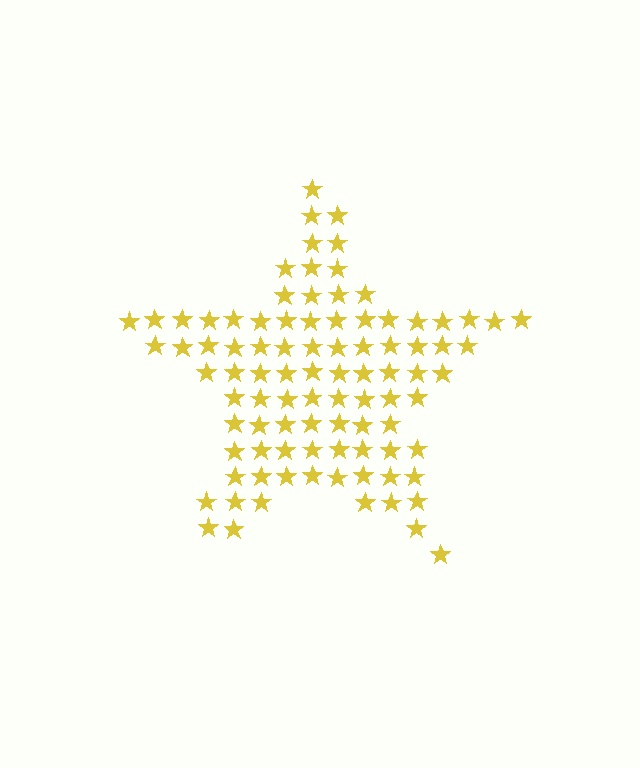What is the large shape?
The large shape is a star.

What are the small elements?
The small elements are stars.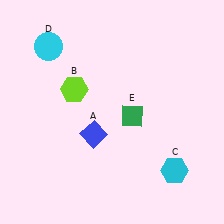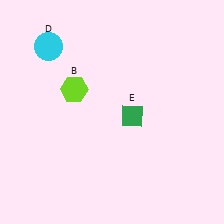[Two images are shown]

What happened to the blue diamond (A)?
The blue diamond (A) was removed in Image 2. It was in the bottom-left area of Image 1.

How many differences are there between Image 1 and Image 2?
There are 2 differences between the two images.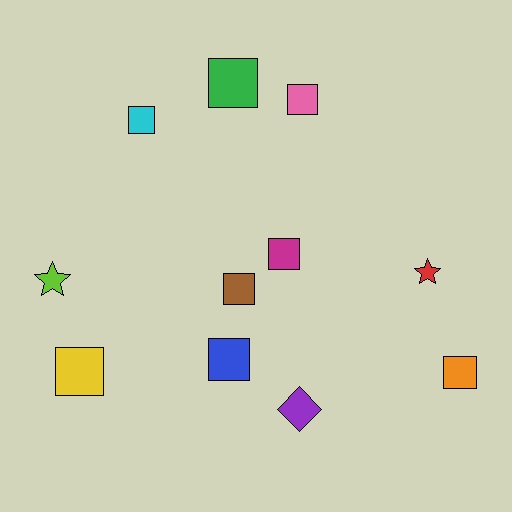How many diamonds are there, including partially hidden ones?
There is 1 diamond.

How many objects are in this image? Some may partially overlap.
There are 11 objects.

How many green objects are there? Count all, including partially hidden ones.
There is 1 green object.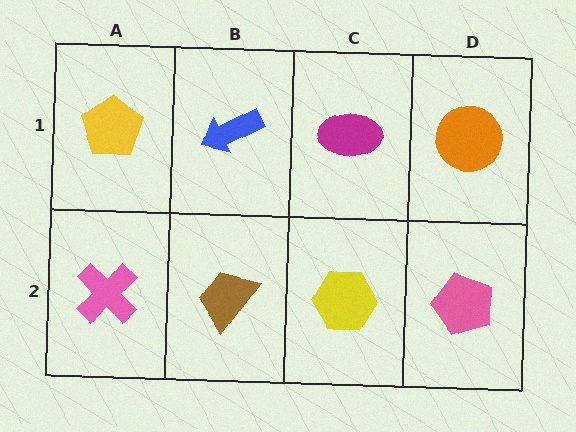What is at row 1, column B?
A blue arrow.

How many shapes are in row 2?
4 shapes.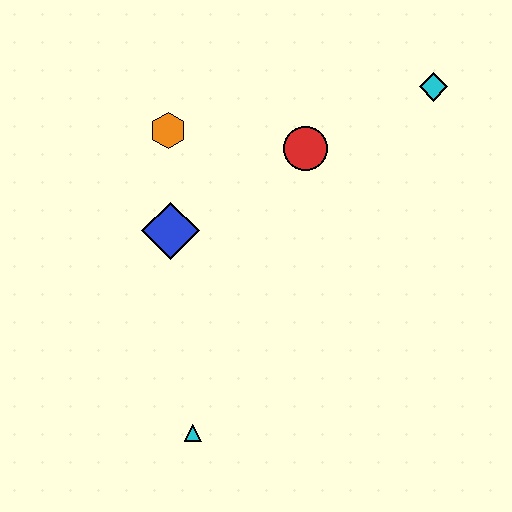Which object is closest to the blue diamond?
The orange hexagon is closest to the blue diamond.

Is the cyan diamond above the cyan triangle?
Yes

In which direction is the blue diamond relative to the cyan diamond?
The blue diamond is to the left of the cyan diamond.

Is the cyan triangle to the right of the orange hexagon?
Yes